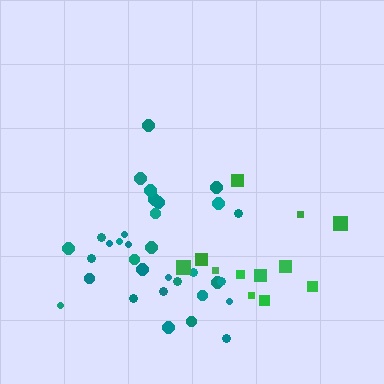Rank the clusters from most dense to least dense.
teal, green.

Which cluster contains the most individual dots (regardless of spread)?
Teal (33).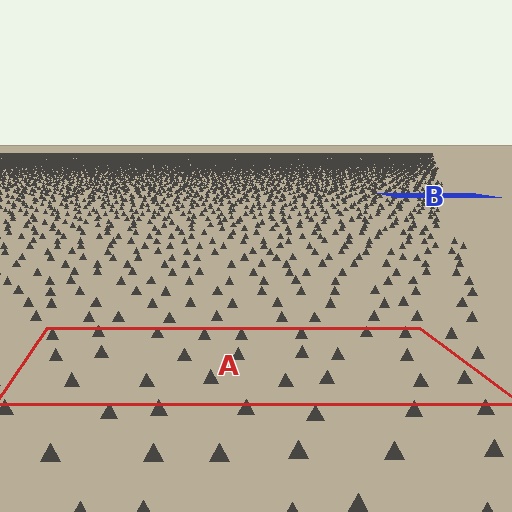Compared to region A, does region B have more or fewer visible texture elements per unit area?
Region B has more texture elements per unit area — they are packed more densely because it is farther away.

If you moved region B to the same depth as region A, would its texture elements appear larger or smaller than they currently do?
They would appear larger. At a closer depth, the same texture elements are projected at a bigger on-screen size.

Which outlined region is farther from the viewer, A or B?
Region B is farther from the viewer — the texture elements inside it appear smaller and more densely packed.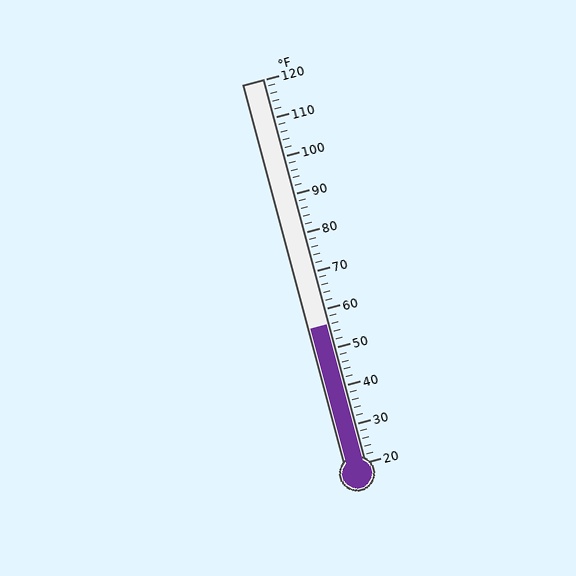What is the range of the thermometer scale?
The thermometer scale ranges from 20°F to 120°F.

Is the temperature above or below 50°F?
The temperature is above 50°F.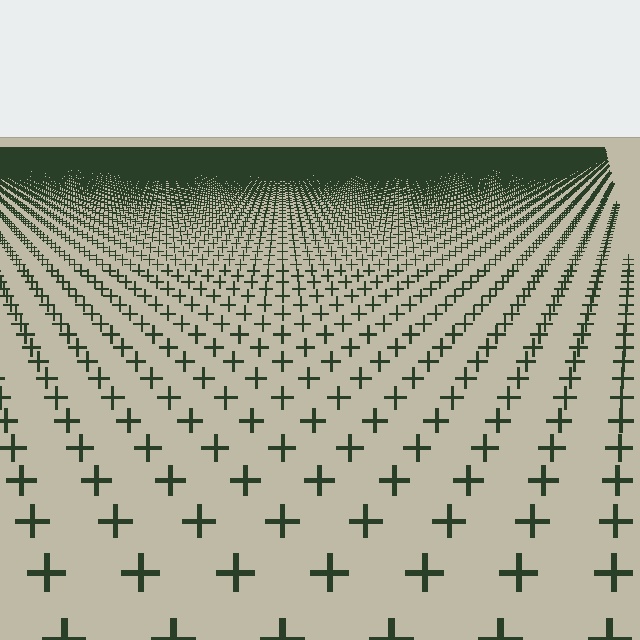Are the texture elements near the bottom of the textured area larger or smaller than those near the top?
Larger. Near the bottom, elements are closer to the viewer and appear at a bigger on-screen size.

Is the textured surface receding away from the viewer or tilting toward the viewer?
The surface is receding away from the viewer. Texture elements get smaller and denser toward the top.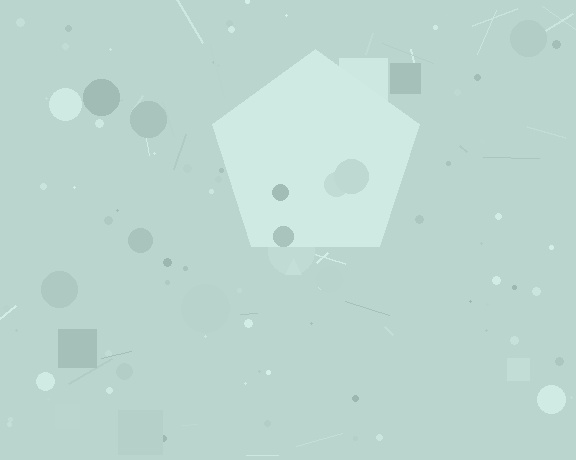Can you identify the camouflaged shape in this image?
The camouflaged shape is a pentagon.